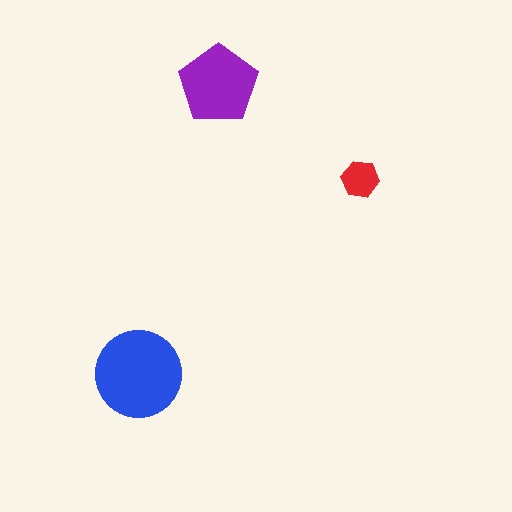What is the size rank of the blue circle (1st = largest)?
1st.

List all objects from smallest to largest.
The red hexagon, the purple pentagon, the blue circle.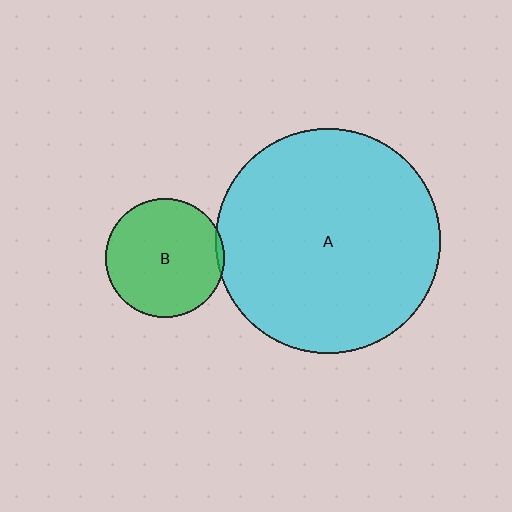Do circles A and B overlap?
Yes.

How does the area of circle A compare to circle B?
Approximately 3.6 times.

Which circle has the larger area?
Circle A (cyan).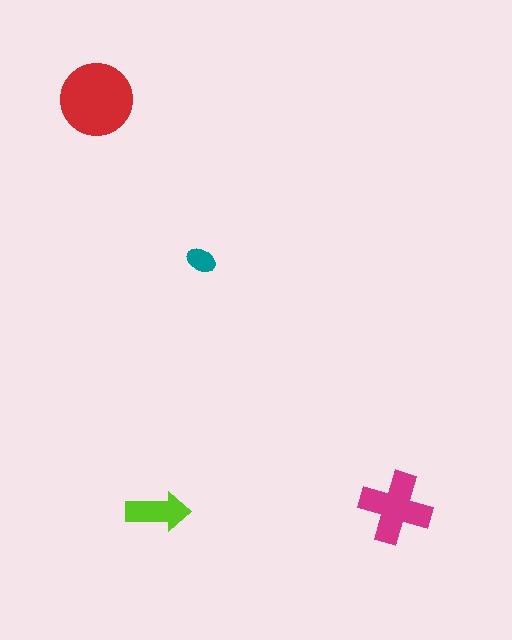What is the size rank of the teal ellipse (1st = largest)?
4th.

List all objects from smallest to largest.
The teal ellipse, the lime arrow, the magenta cross, the red circle.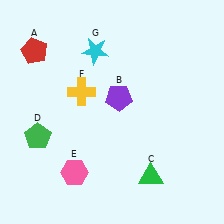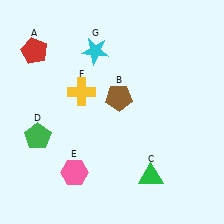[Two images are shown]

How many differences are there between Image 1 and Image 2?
There is 1 difference between the two images.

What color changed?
The pentagon (B) changed from purple in Image 1 to brown in Image 2.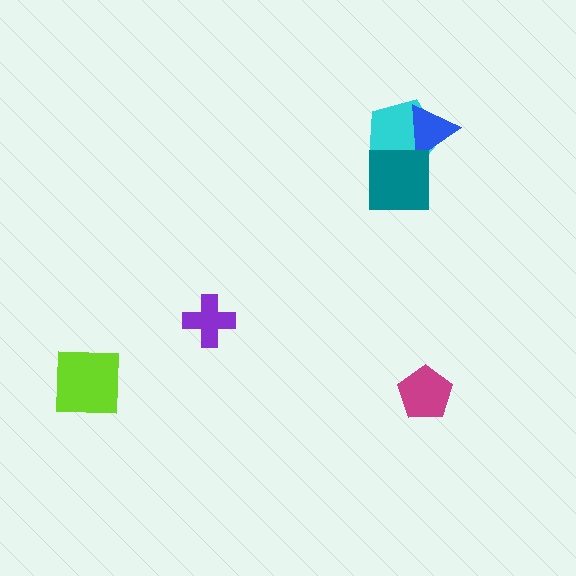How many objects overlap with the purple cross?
0 objects overlap with the purple cross.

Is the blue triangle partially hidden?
Yes, it is partially covered by another shape.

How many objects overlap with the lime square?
0 objects overlap with the lime square.